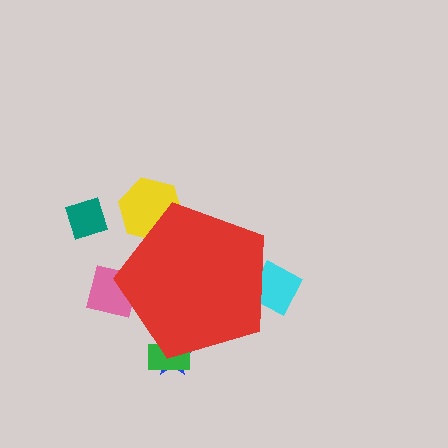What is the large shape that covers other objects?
A red pentagon.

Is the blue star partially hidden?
Yes, the blue star is partially hidden behind the red pentagon.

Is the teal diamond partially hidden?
No, the teal diamond is fully visible.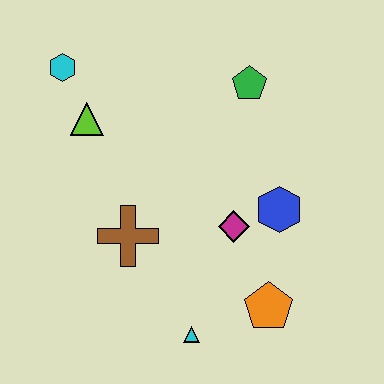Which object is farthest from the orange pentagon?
The cyan hexagon is farthest from the orange pentagon.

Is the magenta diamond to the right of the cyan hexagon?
Yes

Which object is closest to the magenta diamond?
The blue hexagon is closest to the magenta diamond.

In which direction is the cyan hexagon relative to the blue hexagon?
The cyan hexagon is to the left of the blue hexagon.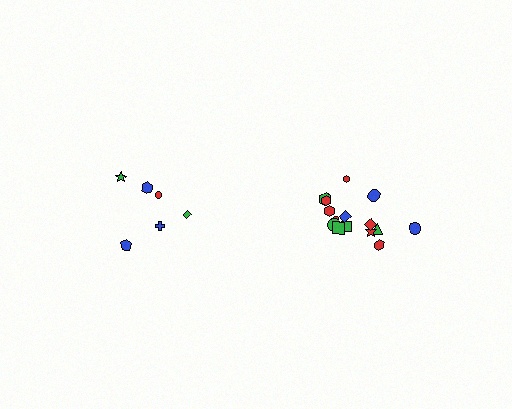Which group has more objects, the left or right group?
The right group.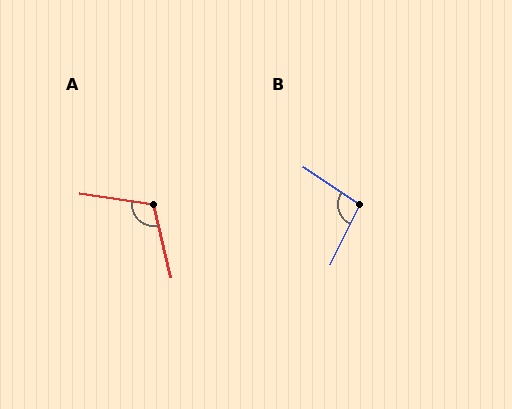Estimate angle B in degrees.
Approximately 97 degrees.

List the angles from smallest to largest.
B (97°), A (112°).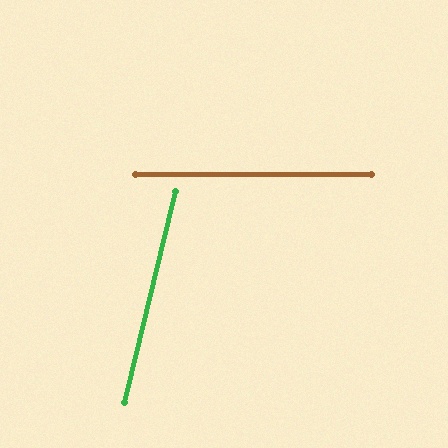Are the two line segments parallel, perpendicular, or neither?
Neither parallel nor perpendicular — they differ by about 76°.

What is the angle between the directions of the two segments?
Approximately 76 degrees.